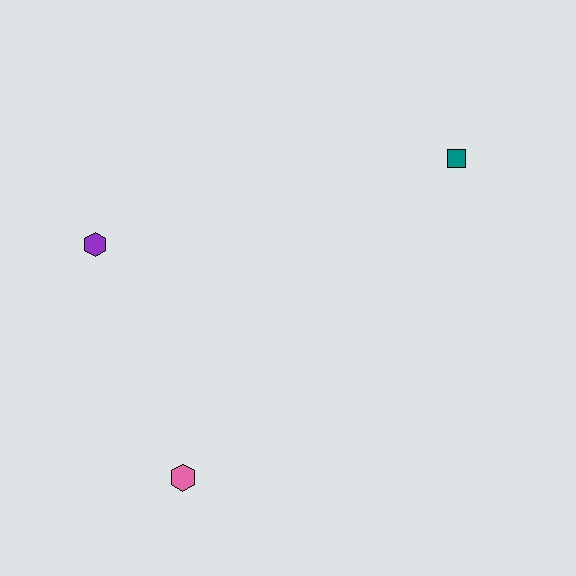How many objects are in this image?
There are 3 objects.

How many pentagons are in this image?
There are no pentagons.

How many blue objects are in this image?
There are no blue objects.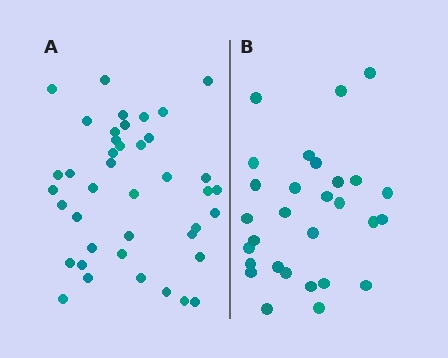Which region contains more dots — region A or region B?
Region A (the left region) has more dots.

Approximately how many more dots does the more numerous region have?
Region A has roughly 12 or so more dots than region B.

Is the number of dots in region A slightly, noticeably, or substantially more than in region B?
Region A has noticeably more, but not dramatically so. The ratio is roughly 1.4 to 1.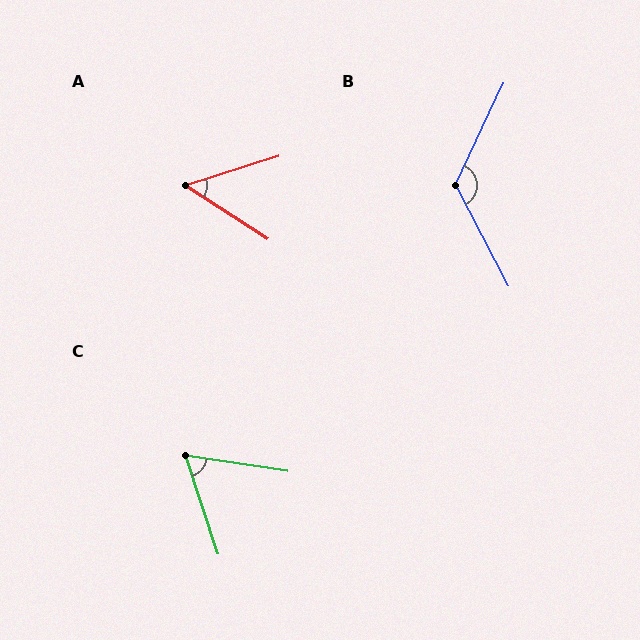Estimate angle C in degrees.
Approximately 63 degrees.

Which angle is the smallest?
A, at approximately 51 degrees.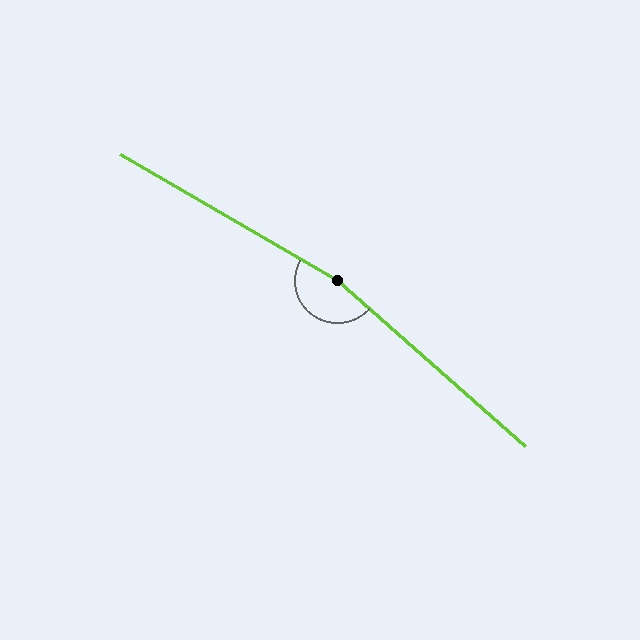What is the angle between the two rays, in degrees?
Approximately 169 degrees.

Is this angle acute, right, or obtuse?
It is obtuse.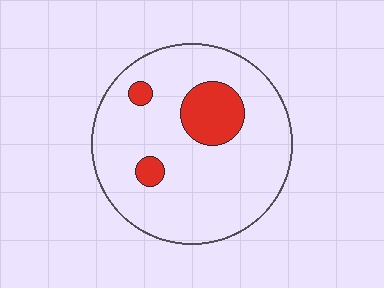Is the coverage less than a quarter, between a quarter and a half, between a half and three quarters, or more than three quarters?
Less than a quarter.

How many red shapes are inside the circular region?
3.